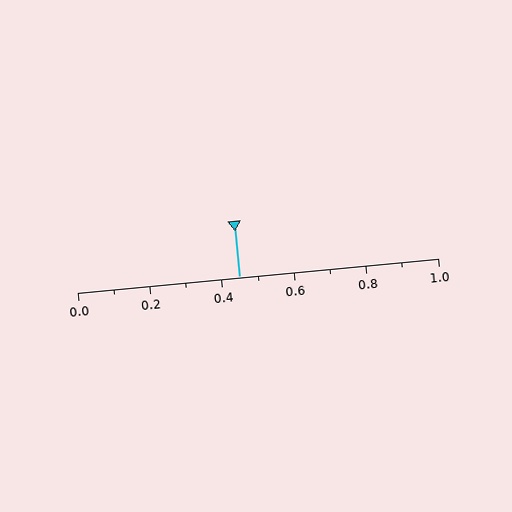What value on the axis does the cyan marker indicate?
The marker indicates approximately 0.45.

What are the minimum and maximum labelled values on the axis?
The axis runs from 0.0 to 1.0.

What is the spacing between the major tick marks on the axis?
The major ticks are spaced 0.2 apart.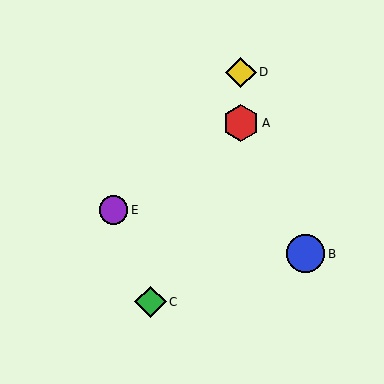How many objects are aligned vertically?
2 objects (A, D) are aligned vertically.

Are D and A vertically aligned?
Yes, both are at x≈241.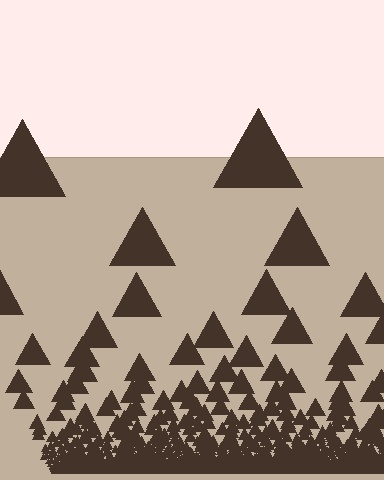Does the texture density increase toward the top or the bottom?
Density increases toward the bottom.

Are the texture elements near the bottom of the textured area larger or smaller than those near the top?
Smaller. The gradient is inverted — elements near the bottom are smaller and denser.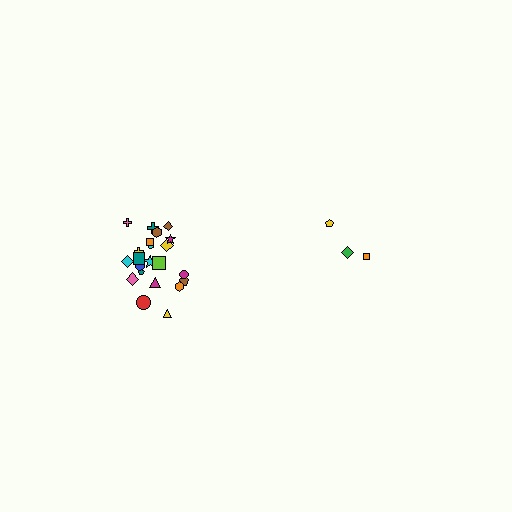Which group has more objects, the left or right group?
The left group.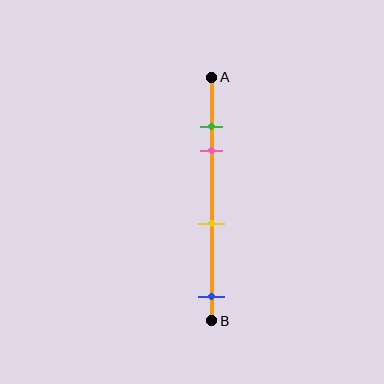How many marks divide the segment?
There are 4 marks dividing the segment.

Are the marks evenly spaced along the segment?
No, the marks are not evenly spaced.